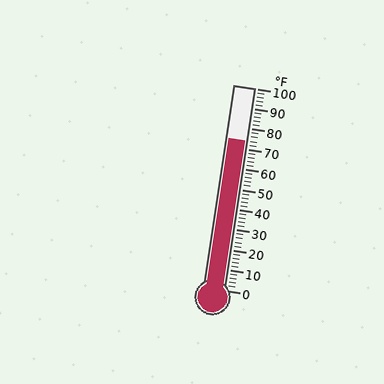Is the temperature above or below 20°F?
The temperature is above 20°F.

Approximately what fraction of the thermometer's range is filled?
The thermometer is filled to approximately 75% of its range.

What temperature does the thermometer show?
The thermometer shows approximately 74°F.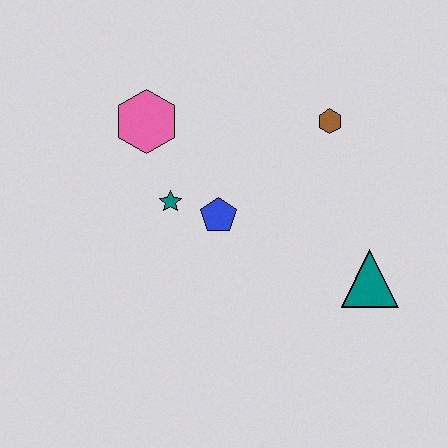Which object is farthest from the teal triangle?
The pink hexagon is farthest from the teal triangle.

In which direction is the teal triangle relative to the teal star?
The teal triangle is to the right of the teal star.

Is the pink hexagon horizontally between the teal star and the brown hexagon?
No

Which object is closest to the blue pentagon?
The teal star is closest to the blue pentagon.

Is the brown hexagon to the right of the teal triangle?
No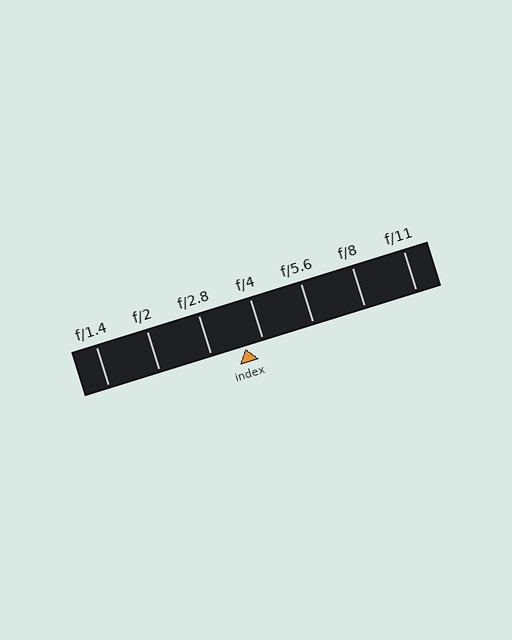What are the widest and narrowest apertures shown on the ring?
The widest aperture shown is f/1.4 and the narrowest is f/11.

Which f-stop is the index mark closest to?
The index mark is closest to f/4.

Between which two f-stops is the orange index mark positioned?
The index mark is between f/2.8 and f/4.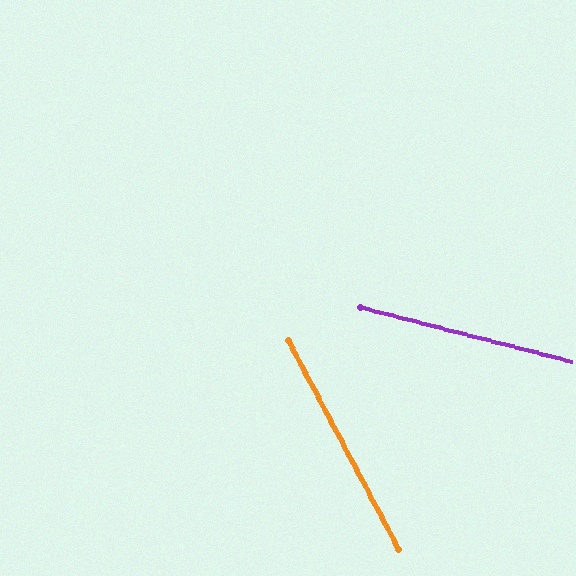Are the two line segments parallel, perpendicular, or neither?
Neither parallel nor perpendicular — they differ by about 48°.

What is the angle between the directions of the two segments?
Approximately 48 degrees.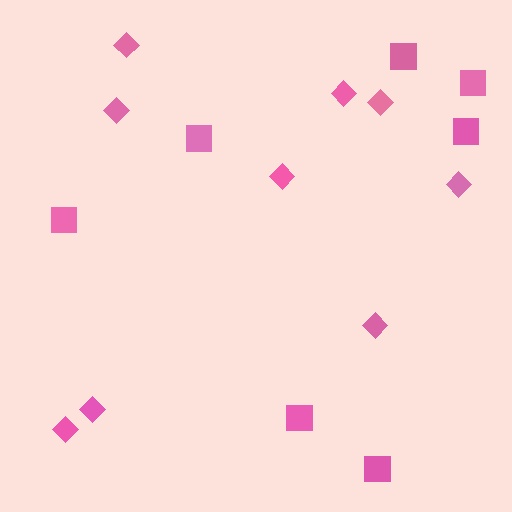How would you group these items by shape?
There are 2 groups: one group of squares (7) and one group of diamonds (9).